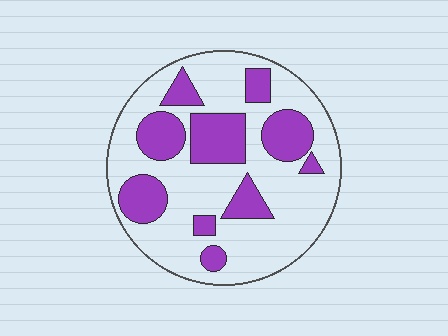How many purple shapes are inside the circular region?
10.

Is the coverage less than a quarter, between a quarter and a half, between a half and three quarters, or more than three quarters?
Between a quarter and a half.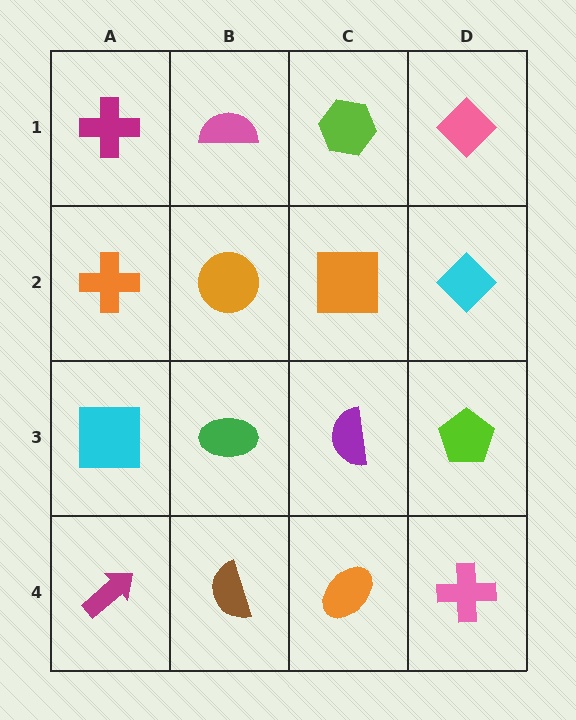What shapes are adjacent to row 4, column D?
A lime pentagon (row 3, column D), an orange ellipse (row 4, column C).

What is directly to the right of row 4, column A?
A brown semicircle.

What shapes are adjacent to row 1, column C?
An orange square (row 2, column C), a pink semicircle (row 1, column B), a pink diamond (row 1, column D).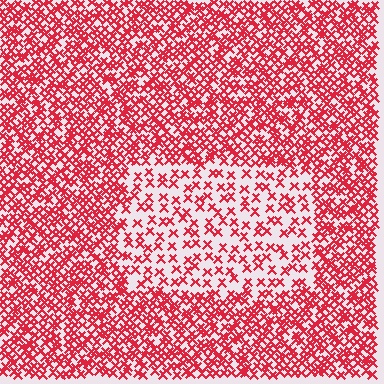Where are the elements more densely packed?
The elements are more densely packed outside the rectangle boundary.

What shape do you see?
I see a rectangle.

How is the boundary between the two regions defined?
The boundary is defined by a change in element density (approximately 2.3x ratio). All elements are the same color, size, and shape.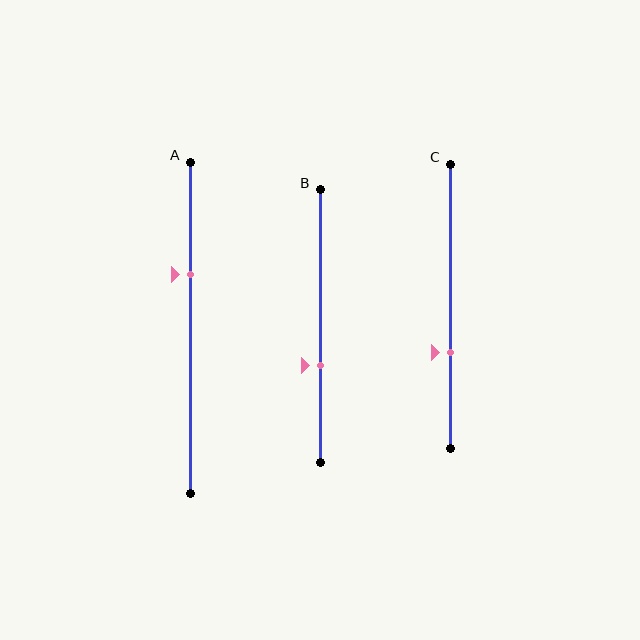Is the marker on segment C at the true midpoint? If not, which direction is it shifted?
No, the marker on segment C is shifted downward by about 16% of the segment length.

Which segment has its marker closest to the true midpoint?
Segment B has its marker closest to the true midpoint.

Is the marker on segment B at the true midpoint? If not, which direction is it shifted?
No, the marker on segment B is shifted downward by about 14% of the segment length.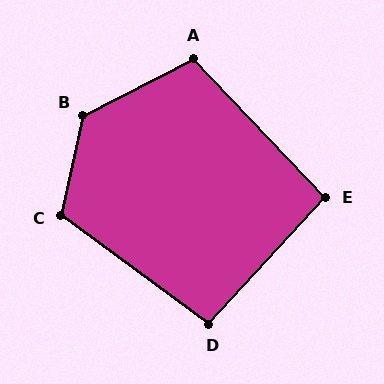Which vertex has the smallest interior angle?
E, at approximately 94 degrees.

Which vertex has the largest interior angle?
B, at approximately 130 degrees.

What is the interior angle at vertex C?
Approximately 114 degrees (obtuse).